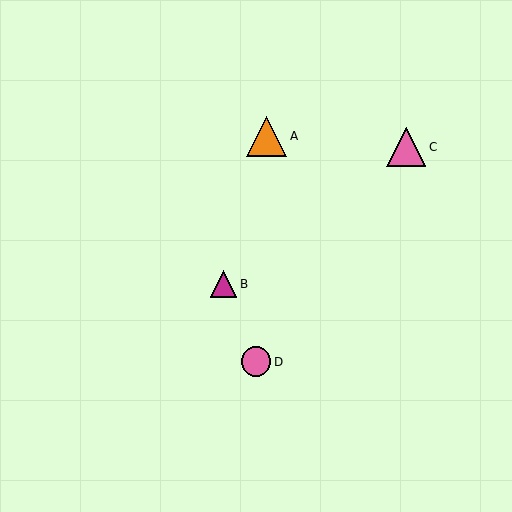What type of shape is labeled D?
Shape D is a pink circle.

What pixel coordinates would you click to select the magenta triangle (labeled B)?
Click at (224, 284) to select the magenta triangle B.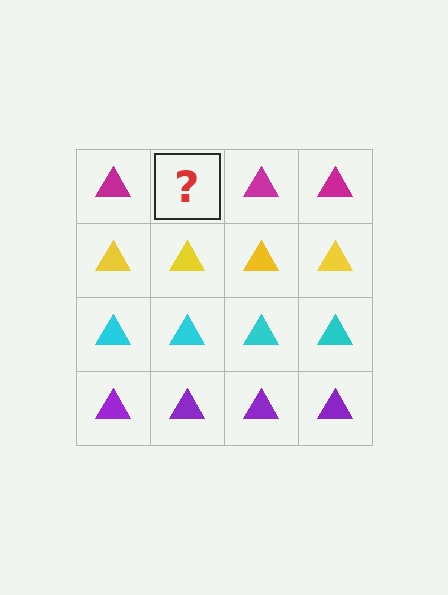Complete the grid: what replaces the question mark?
The question mark should be replaced with a magenta triangle.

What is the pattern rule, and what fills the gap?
The rule is that each row has a consistent color. The gap should be filled with a magenta triangle.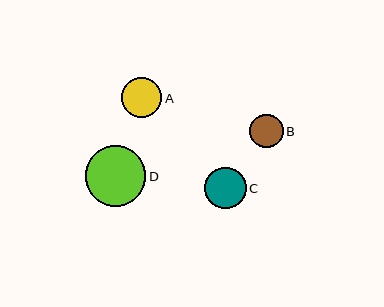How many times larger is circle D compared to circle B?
Circle D is approximately 1.8 times the size of circle B.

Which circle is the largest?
Circle D is the largest with a size of approximately 61 pixels.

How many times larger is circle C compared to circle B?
Circle C is approximately 1.2 times the size of circle B.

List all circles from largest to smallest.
From largest to smallest: D, C, A, B.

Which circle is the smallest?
Circle B is the smallest with a size of approximately 33 pixels.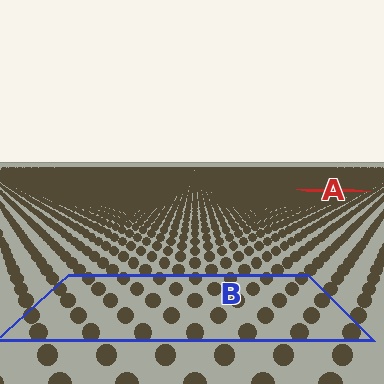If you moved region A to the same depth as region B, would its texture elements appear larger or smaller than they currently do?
They would appear larger. At a closer depth, the same texture elements are projected at a bigger on-screen size.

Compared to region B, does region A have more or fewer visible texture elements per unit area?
Region A has more texture elements per unit area — they are packed more densely because it is farther away.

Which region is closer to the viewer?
Region B is closer. The texture elements there are larger and more spread out.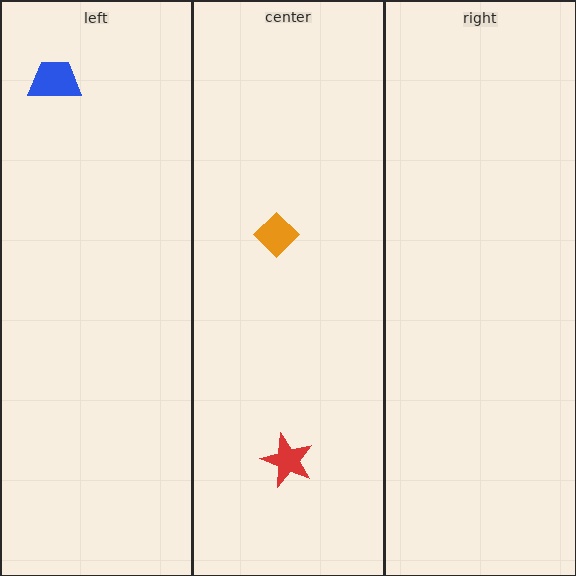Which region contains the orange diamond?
The center region.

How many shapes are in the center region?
2.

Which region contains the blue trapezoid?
The left region.